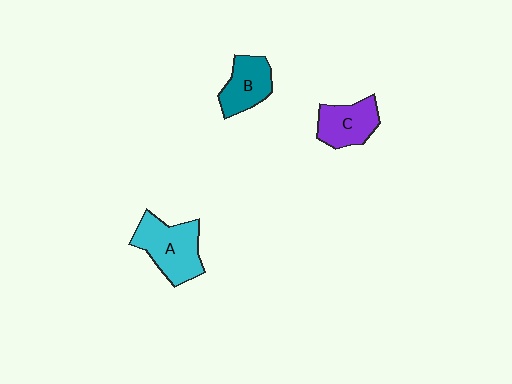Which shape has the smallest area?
Shape B (teal).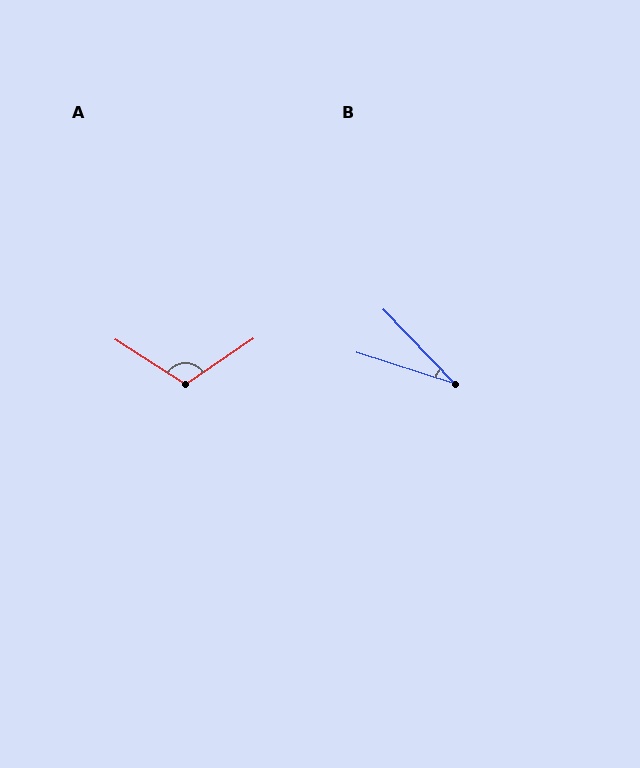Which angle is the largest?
A, at approximately 113 degrees.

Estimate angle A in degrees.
Approximately 113 degrees.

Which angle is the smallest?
B, at approximately 28 degrees.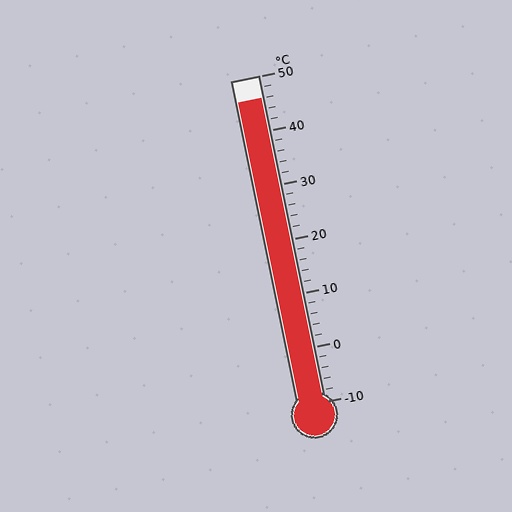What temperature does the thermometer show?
The thermometer shows approximately 46°C.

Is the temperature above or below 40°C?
The temperature is above 40°C.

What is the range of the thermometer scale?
The thermometer scale ranges from -10°C to 50°C.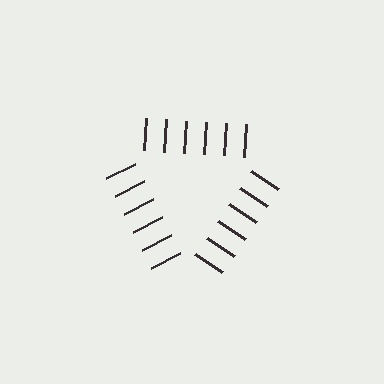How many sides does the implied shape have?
3 sides — the line-ends trace a triangle.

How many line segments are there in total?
18 — 6 along each of the 3 edges.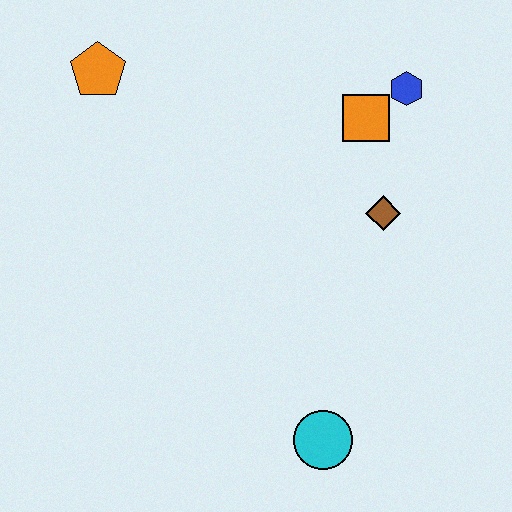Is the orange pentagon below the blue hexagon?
No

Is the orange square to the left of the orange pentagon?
No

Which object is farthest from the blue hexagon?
The cyan circle is farthest from the blue hexagon.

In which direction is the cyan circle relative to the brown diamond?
The cyan circle is below the brown diamond.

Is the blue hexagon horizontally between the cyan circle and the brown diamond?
No